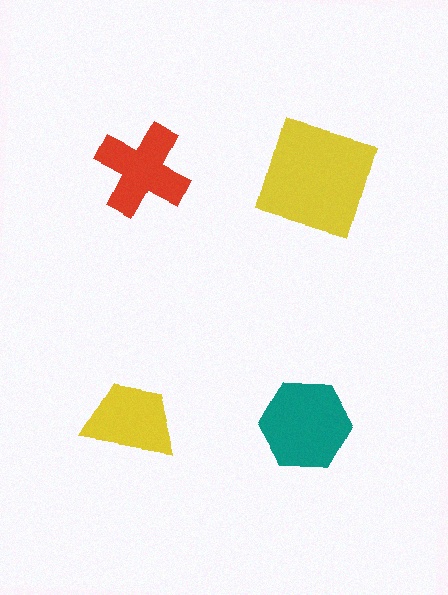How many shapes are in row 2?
2 shapes.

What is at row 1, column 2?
A yellow square.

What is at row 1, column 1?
A red cross.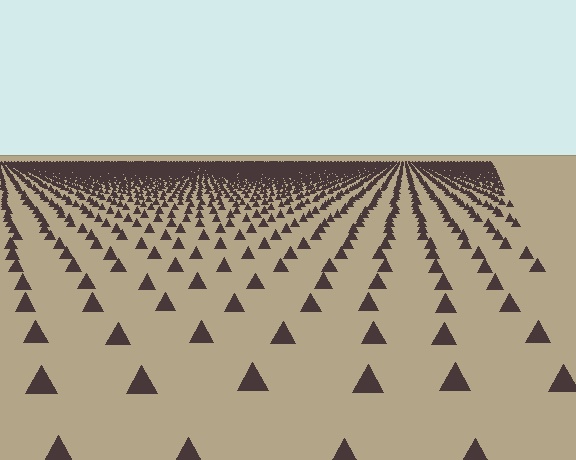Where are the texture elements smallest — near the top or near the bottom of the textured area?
Near the top.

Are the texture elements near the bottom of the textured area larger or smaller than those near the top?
Larger. Near the bottom, elements are closer to the viewer and appear at a bigger on-screen size.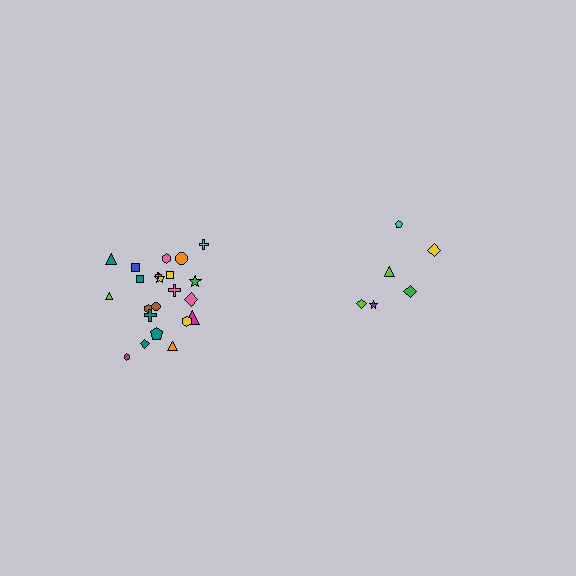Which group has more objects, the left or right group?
The left group.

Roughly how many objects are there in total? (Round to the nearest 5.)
Roughly 30 objects in total.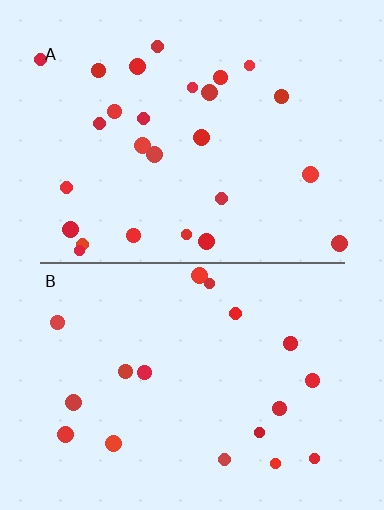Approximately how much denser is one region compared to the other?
Approximately 1.5× — region A over region B.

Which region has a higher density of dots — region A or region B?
A (the top).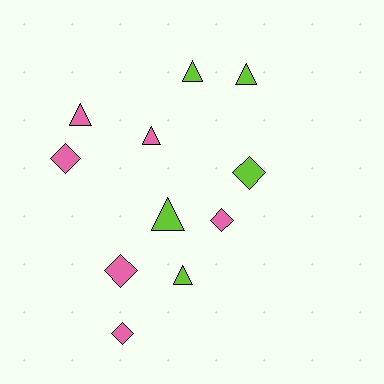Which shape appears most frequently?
Triangle, with 6 objects.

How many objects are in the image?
There are 11 objects.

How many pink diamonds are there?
There are 4 pink diamonds.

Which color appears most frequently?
Pink, with 6 objects.